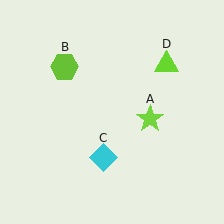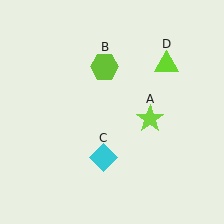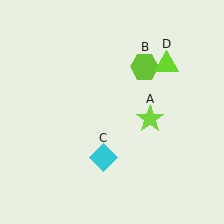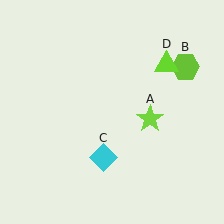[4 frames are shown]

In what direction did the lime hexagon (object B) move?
The lime hexagon (object B) moved right.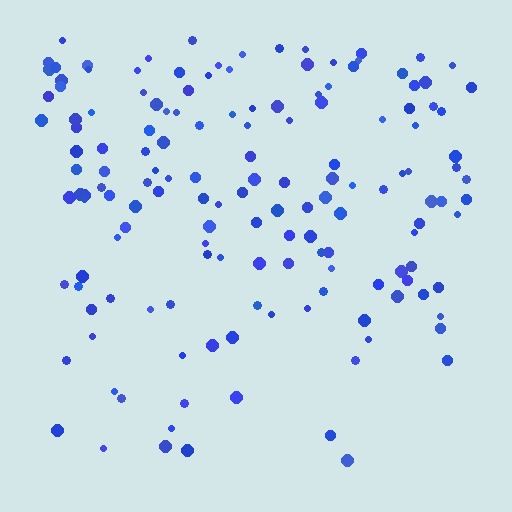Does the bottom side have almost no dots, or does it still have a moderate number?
Still a moderate number, just noticeably fewer than the top.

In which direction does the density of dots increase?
From bottom to top, with the top side densest.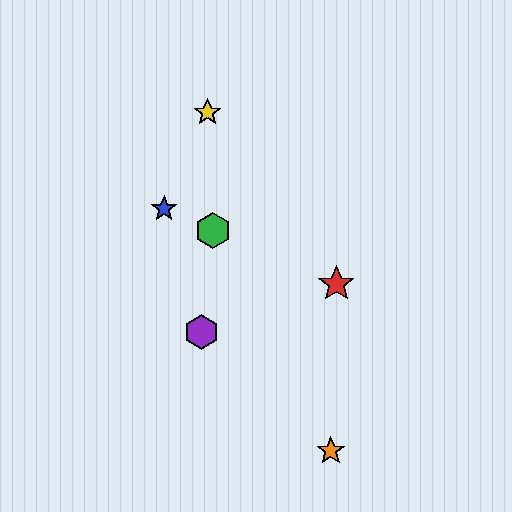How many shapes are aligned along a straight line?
3 shapes (the red star, the blue star, the green hexagon) are aligned along a straight line.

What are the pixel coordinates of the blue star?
The blue star is at (164, 209).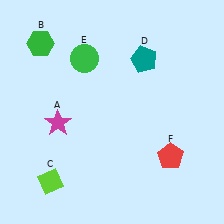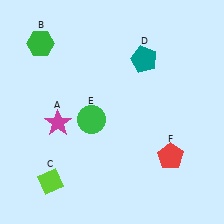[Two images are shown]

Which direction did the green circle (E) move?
The green circle (E) moved down.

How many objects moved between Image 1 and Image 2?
1 object moved between the two images.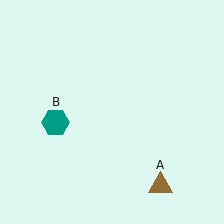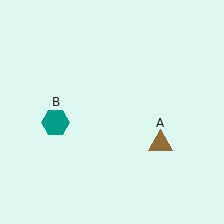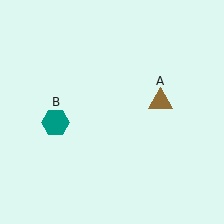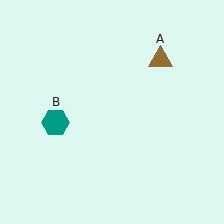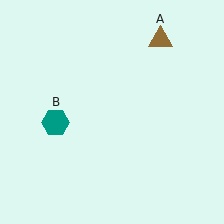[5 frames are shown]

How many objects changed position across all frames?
1 object changed position: brown triangle (object A).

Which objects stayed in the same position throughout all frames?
Teal hexagon (object B) remained stationary.